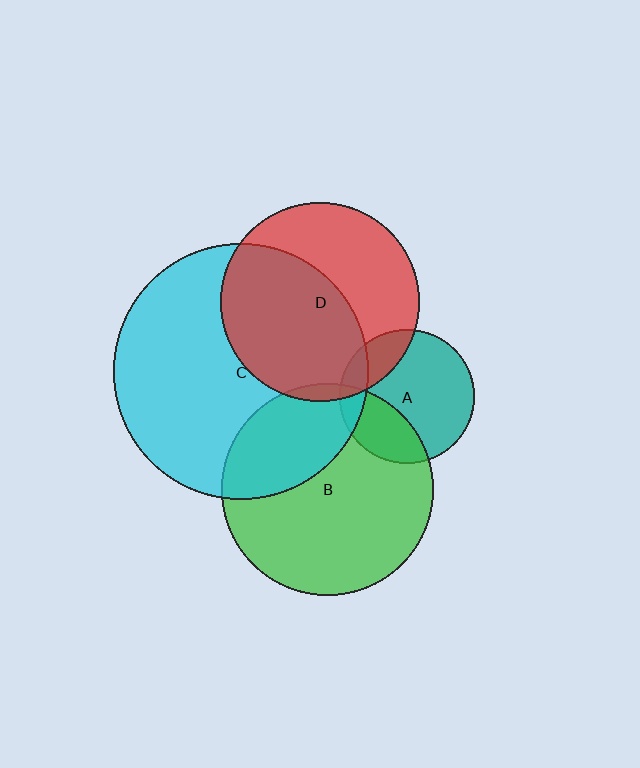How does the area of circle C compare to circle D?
Approximately 1.6 times.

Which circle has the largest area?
Circle C (cyan).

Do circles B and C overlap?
Yes.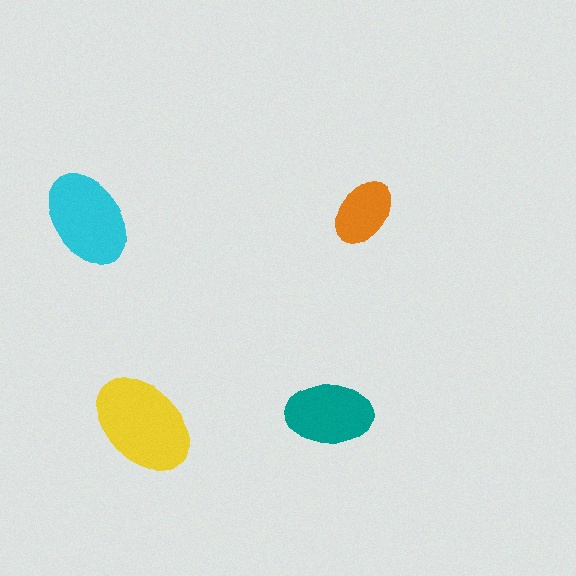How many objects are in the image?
There are 4 objects in the image.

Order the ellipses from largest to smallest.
the yellow one, the cyan one, the teal one, the orange one.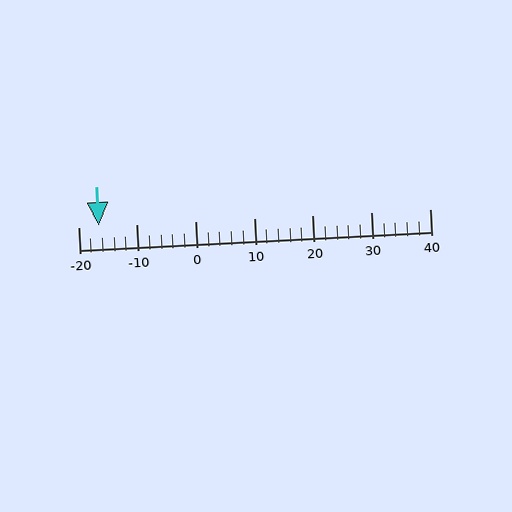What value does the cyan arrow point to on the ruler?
The cyan arrow points to approximately -16.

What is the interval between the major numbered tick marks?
The major tick marks are spaced 10 units apart.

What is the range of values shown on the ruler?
The ruler shows values from -20 to 40.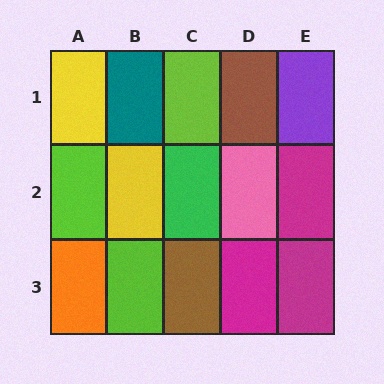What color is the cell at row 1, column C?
Lime.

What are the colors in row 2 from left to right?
Lime, yellow, green, pink, magenta.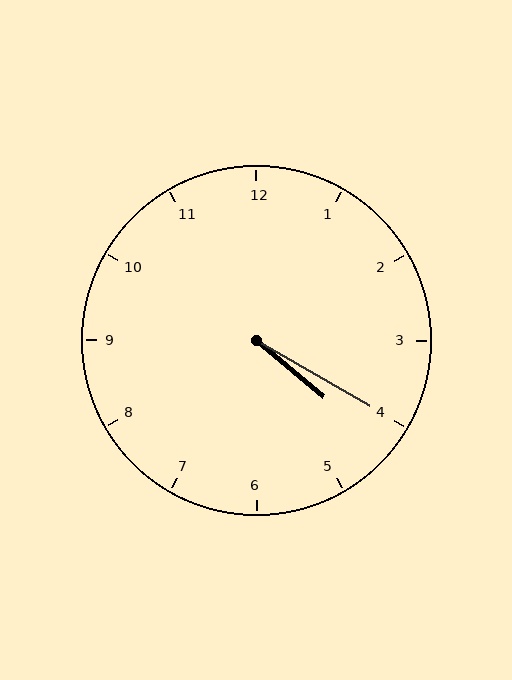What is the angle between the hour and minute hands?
Approximately 10 degrees.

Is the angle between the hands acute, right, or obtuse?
It is acute.